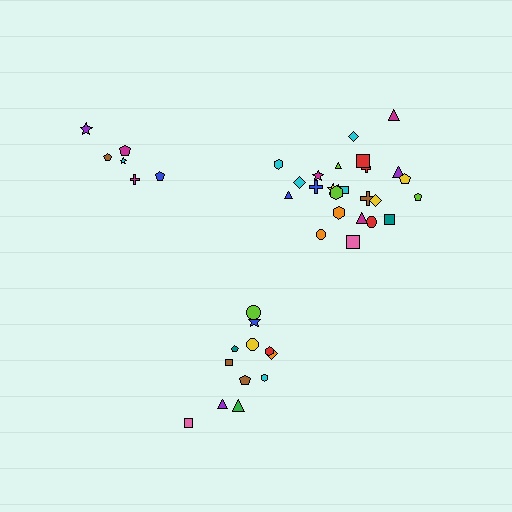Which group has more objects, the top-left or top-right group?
The top-right group.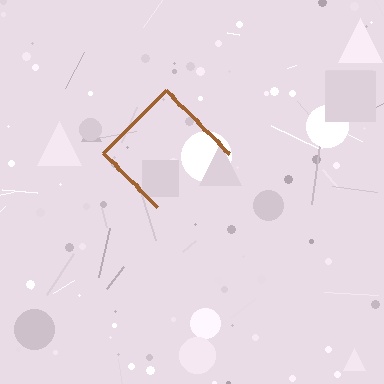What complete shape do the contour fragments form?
The contour fragments form a diamond.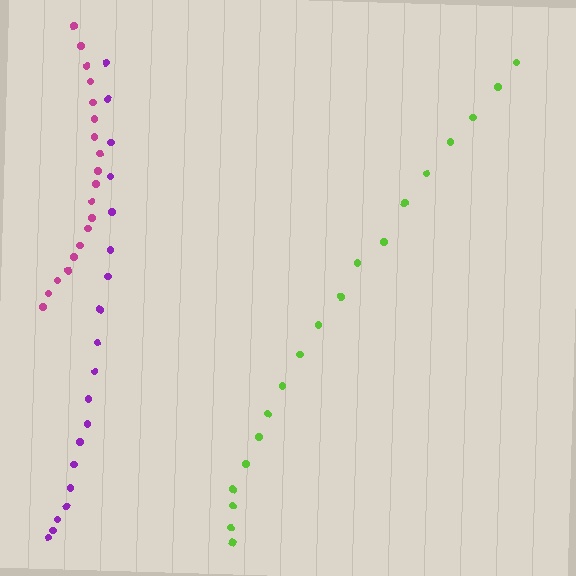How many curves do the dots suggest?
There are 3 distinct paths.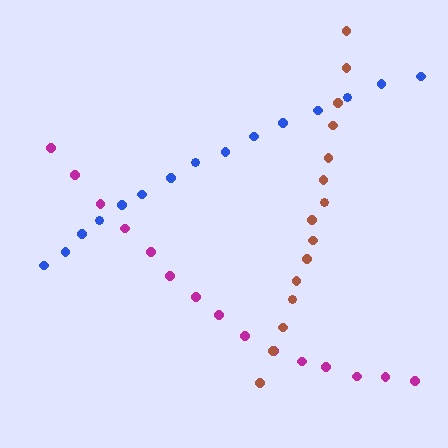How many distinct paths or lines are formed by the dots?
There are 3 distinct paths.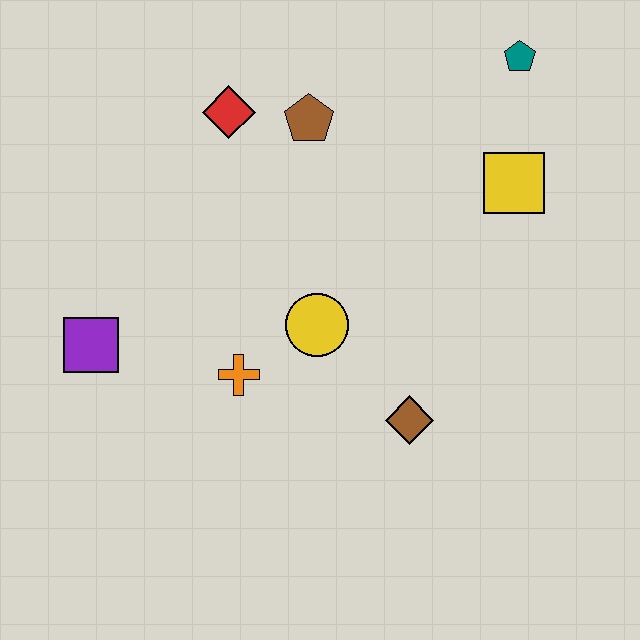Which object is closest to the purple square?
The orange cross is closest to the purple square.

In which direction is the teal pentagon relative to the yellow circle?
The teal pentagon is above the yellow circle.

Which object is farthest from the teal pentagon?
The purple square is farthest from the teal pentagon.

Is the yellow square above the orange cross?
Yes